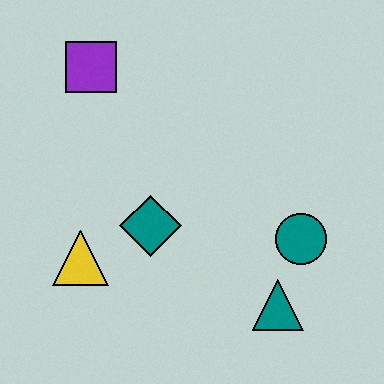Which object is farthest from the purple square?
The teal triangle is farthest from the purple square.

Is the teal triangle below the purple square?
Yes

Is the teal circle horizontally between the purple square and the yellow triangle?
No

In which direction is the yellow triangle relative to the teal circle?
The yellow triangle is to the left of the teal circle.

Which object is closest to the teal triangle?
The teal circle is closest to the teal triangle.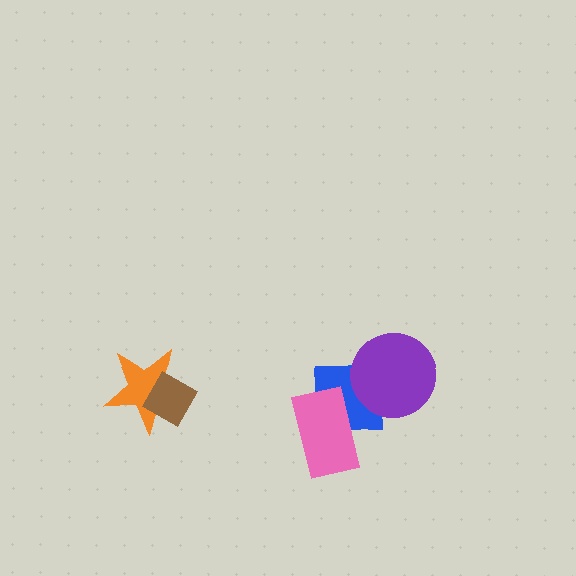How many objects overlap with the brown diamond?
1 object overlaps with the brown diamond.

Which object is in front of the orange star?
The brown diamond is in front of the orange star.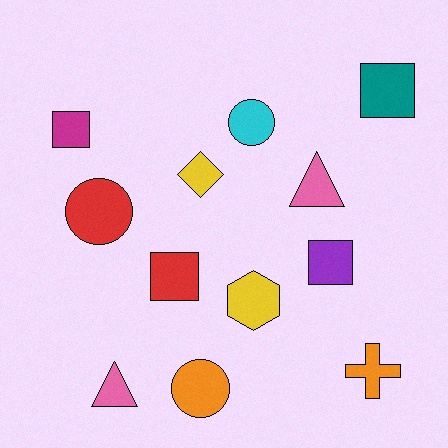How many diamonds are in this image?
There is 1 diamond.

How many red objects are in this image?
There are 2 red objects.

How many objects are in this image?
There are 12 objects.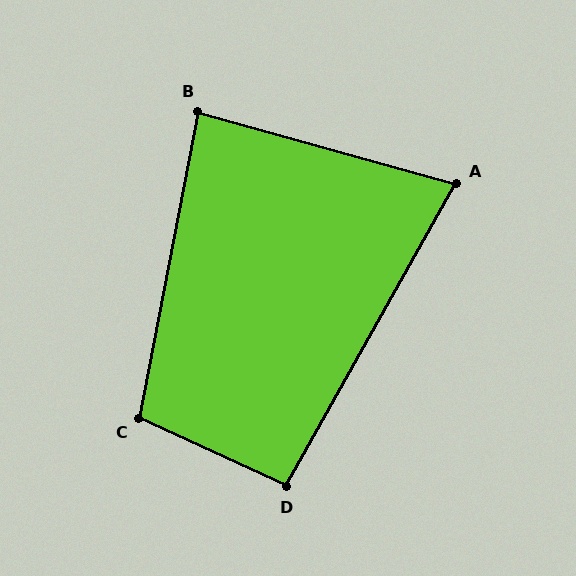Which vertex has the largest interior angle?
C, at approximately 104 degrees.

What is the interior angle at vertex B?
Approximately 85 degrees (approximately right).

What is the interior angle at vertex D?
Approximately 95 degrees (approximately right).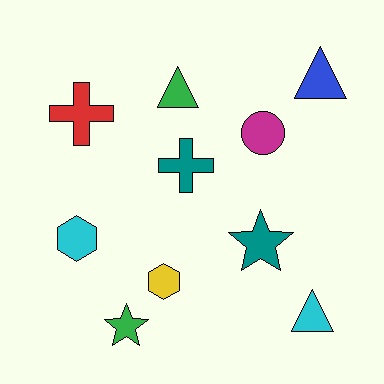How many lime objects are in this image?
There are no lime objects.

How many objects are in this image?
There are 10 objects.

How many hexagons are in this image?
There are 2 hexagons.